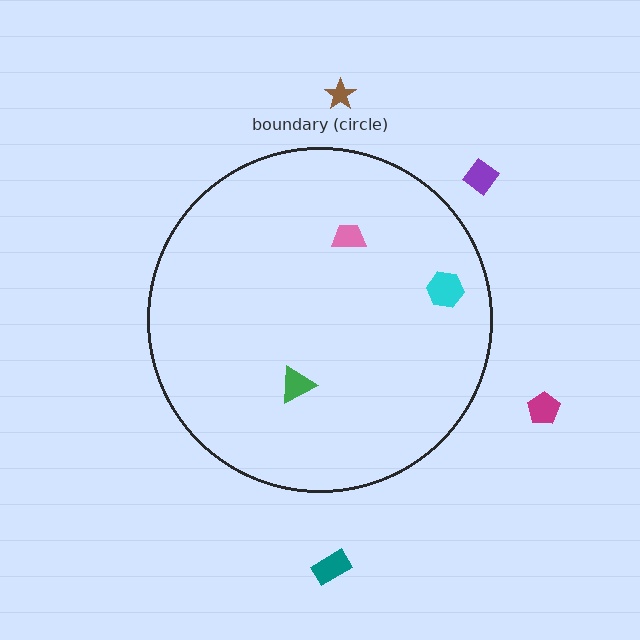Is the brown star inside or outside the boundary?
Outside.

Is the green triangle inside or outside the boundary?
Inside.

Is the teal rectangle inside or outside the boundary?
Outside.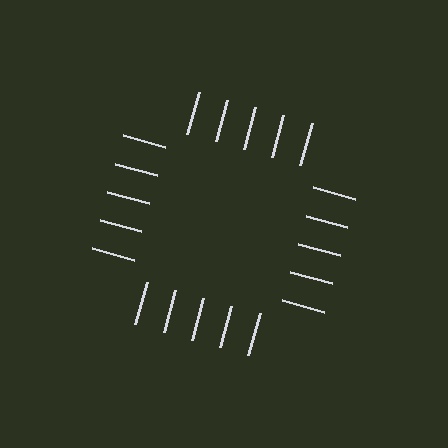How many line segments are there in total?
20 — 5 along each of the 4 edges.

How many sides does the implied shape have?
4 sides — the line-ends trace a square.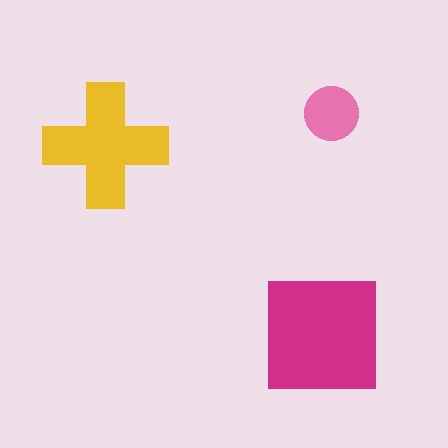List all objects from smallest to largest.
The pink circle, the yellow cross, the magenta square.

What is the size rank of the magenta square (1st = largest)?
1st.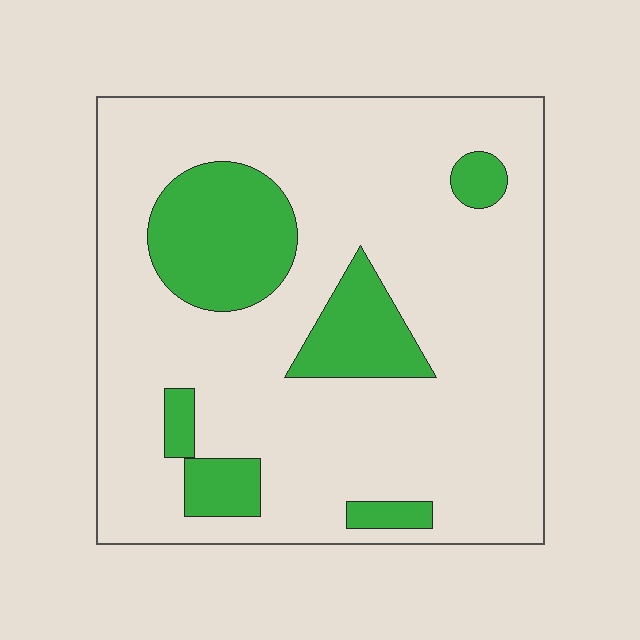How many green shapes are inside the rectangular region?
6.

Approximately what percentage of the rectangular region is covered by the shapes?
Approximately 20%.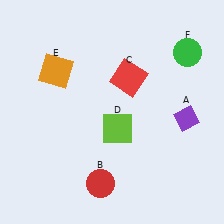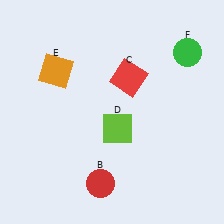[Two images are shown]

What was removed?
The purple diamond (A) was removed in Image 2.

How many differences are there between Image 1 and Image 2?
There is 1 difference between the two images.